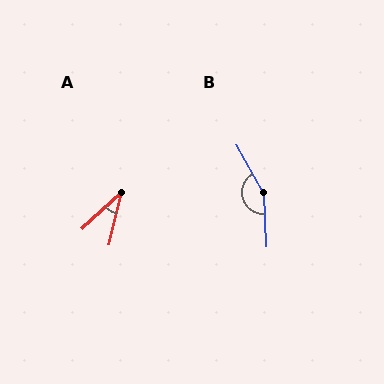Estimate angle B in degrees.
Approximately 154 degrees.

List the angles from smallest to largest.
A (34°), B (154°).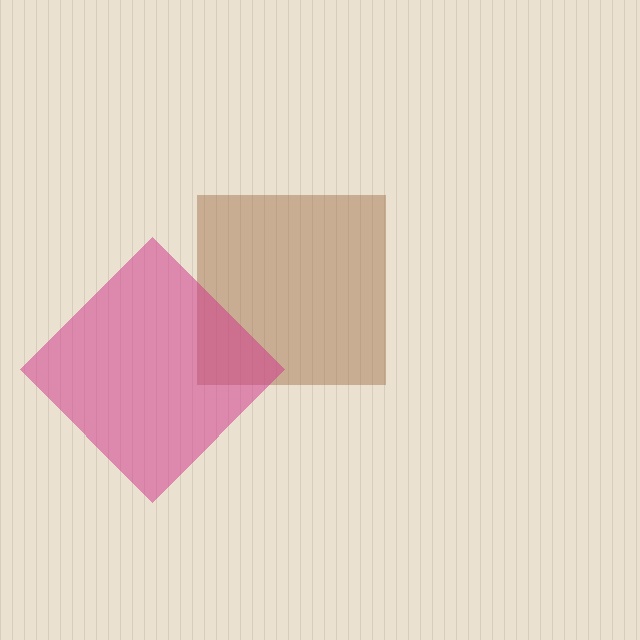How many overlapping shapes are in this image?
There are 2 overlapping shapes in the image.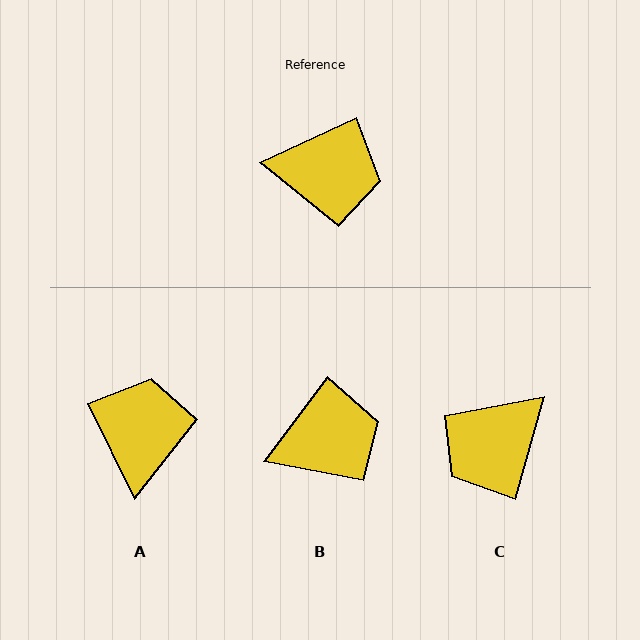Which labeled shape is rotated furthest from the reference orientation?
C, about 131 degrees away.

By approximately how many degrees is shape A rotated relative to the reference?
Approximately 91 degrees counter-clockwise.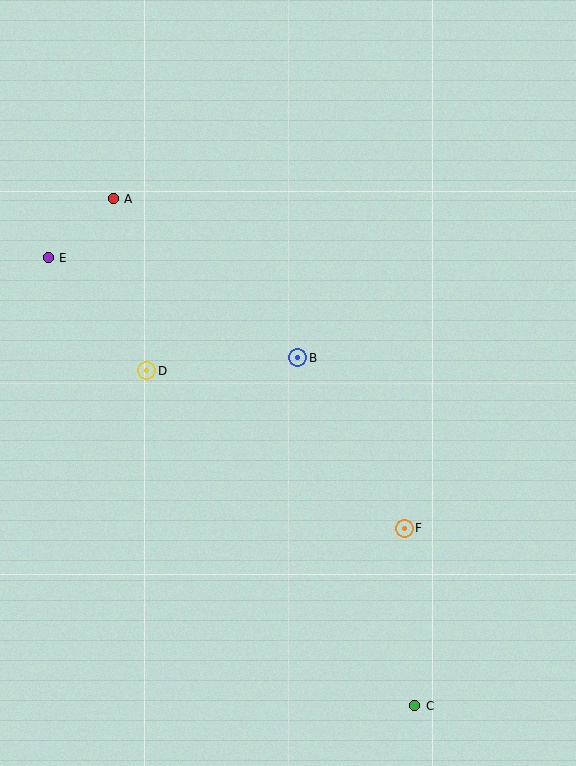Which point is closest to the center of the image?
Point B at (298, 358) is closest to the center.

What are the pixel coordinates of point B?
Point B is at (298, 358).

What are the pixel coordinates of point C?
Point C is at (415, 706).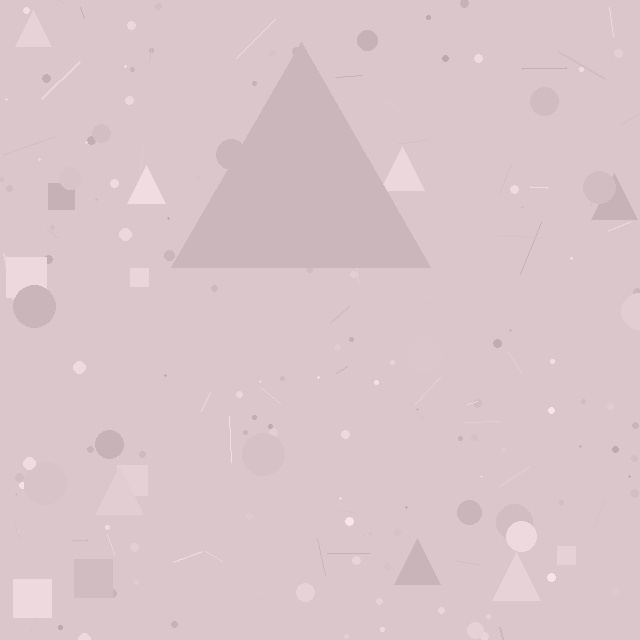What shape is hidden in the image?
A triangle is hidden in the image.